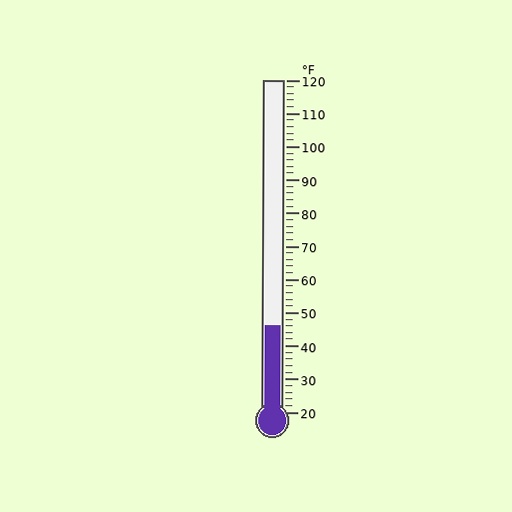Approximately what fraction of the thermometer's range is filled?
The thermometer is filled to approximately 25% of its range.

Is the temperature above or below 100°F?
The temperature is below 100°F.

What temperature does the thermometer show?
The thermometer shows approximately 46°F.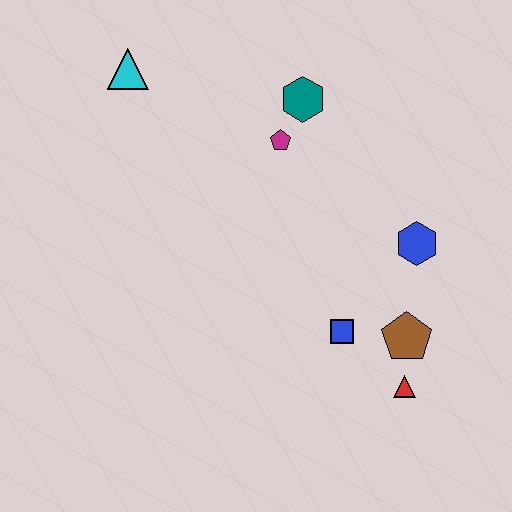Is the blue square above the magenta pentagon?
No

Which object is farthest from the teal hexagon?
The red triangle is farthest from the teal hexagon.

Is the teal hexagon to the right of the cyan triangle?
Yes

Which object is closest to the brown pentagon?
The red triangle is closest to the brown pentagon.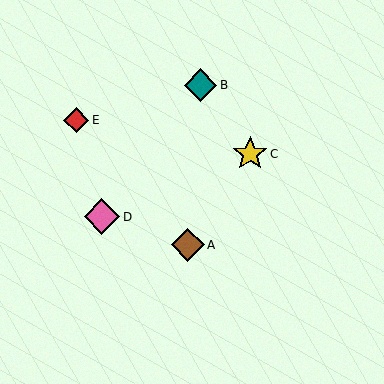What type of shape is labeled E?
Shape E is a red diamond.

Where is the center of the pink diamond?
The center of the pink diamond is at (102, 217).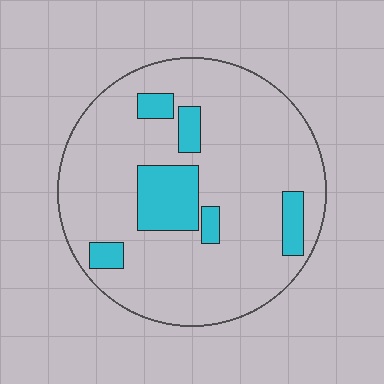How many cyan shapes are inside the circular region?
6.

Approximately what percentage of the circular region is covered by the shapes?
Approximately 15%.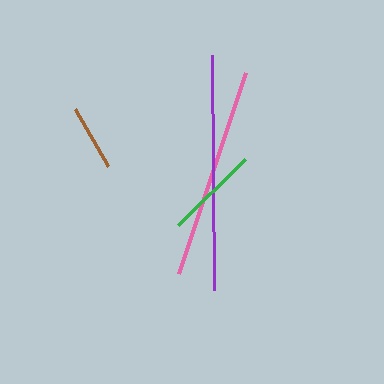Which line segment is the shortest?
The brown line is the shortest at approximately 66 pixels.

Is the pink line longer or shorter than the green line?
The pink line is longer than the green line.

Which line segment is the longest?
The purple line is the longest at approximately 235 pixels.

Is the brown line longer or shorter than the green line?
The green line is longer than the brown line.